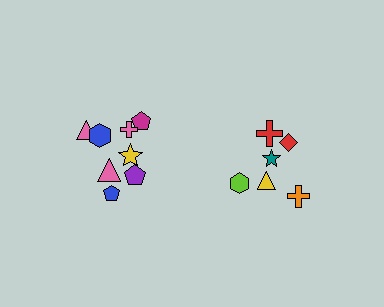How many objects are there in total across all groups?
There are 14 objects.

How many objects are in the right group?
There are 6 objects.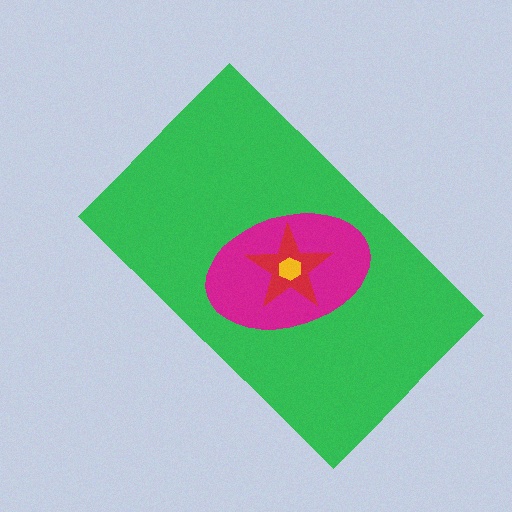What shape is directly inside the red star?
The yellow hexagon.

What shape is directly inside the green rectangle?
The magenta ellipse.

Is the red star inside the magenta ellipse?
Yes.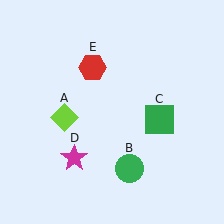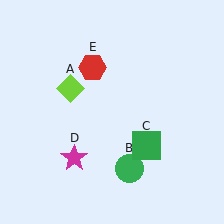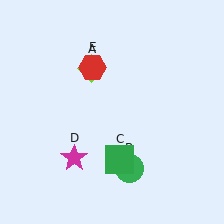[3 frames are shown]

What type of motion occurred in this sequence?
The lime diamond (object A), green square (object C) rotated clockwise around the center of the scene.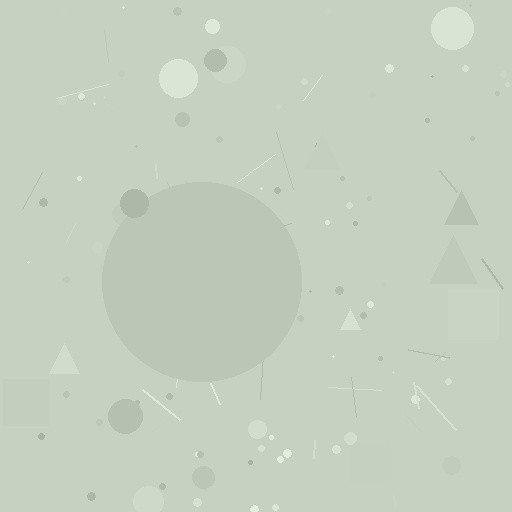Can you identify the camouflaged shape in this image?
The camouflaged shape is a circle.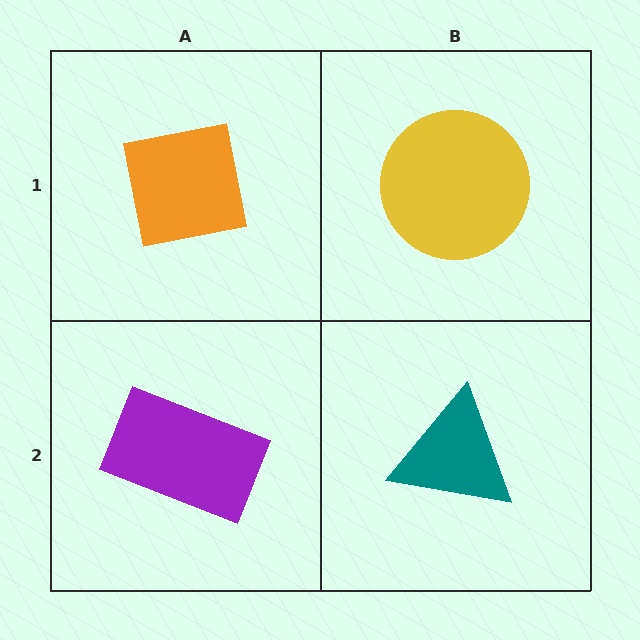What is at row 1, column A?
An orange square.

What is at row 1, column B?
A yellow circle.